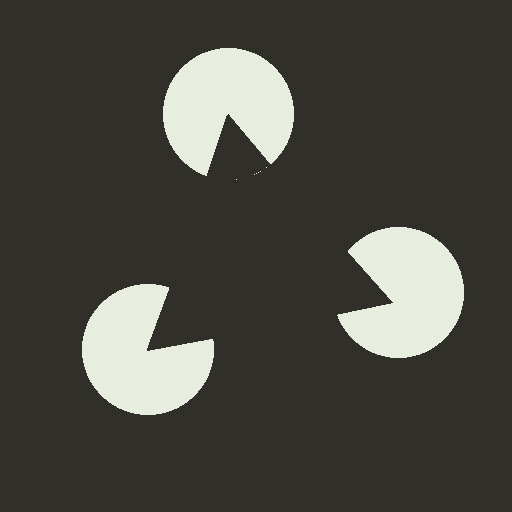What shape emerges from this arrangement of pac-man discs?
An illusory triangle — its edges are inferred from the aligned wedge cuts in the pac-man discs, not physically drawn.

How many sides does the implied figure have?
3 sides.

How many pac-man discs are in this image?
There are 3 — one at each vertex of the illusory triangle.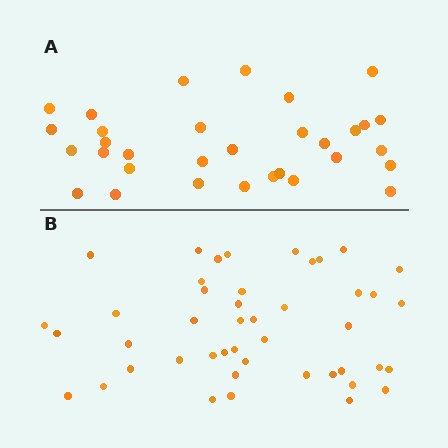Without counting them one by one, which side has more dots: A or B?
Region B (the bottom region) has more dots.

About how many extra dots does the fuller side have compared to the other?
Region B has approximately 15 more dots than region A.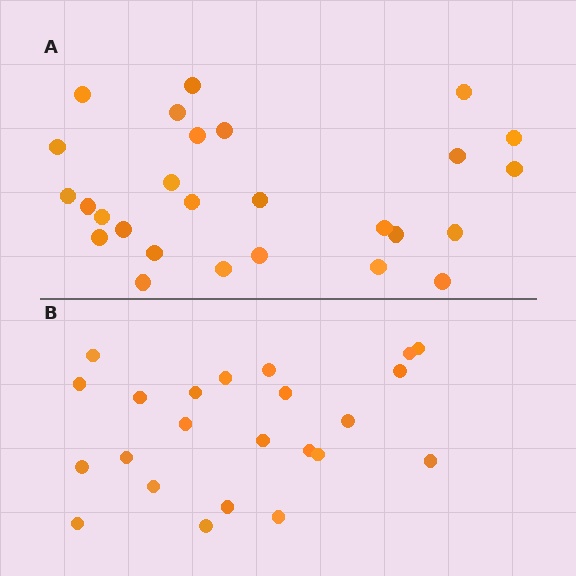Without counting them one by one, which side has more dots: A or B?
Region A (the top region) has more dots.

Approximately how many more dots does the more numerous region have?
Region A has about 4 more dots than region B.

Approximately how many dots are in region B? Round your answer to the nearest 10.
About 20 dots. (The exact count is 23, which rounds to 20.)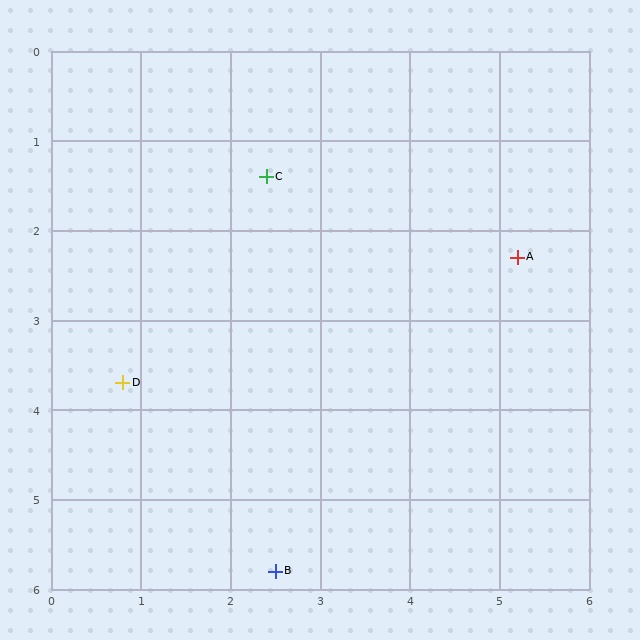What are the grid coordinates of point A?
Point A is at approximately (5.2, 2.3).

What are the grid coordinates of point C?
Point C is at approximately (2.4, 1.4).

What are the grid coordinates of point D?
Point D is at approximately (0.8, 3.7).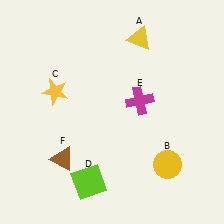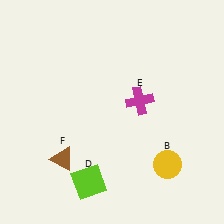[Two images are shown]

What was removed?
The yellow triangle (A), the yellow star (C) were removed in Image 2.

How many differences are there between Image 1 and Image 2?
There are 2 differences between the two images.